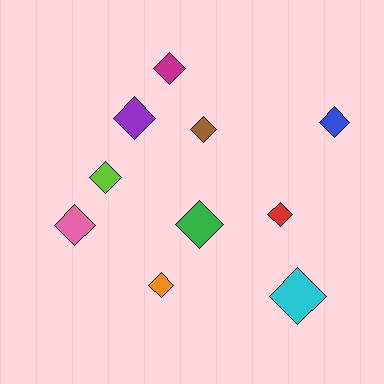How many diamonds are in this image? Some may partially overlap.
There are 10 diamonds.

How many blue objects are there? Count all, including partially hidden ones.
There is 1 blue object.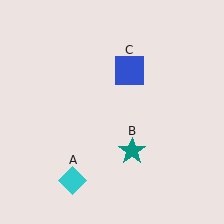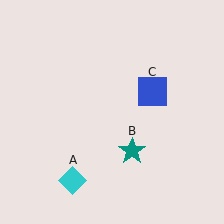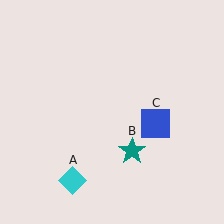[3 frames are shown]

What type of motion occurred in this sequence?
The blue square (object C) rotated clockwise around the center of the scene.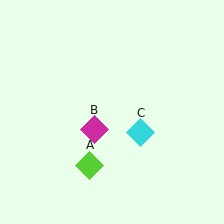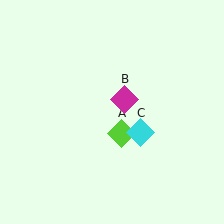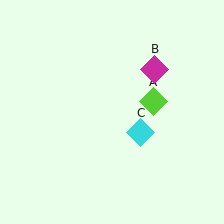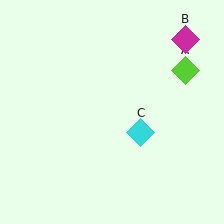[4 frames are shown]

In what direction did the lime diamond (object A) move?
The lime diamond (object A) moved up and to the right.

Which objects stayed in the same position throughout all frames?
Cyan diamond (object C) remained stationary.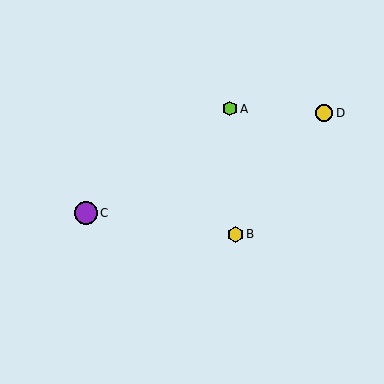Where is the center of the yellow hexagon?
The center of the yellow hexagon is at (235, 234).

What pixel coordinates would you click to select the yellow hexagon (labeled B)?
Click at (235, 234) to select the yellow hexagon B.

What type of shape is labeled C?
Shape C is a purple circle.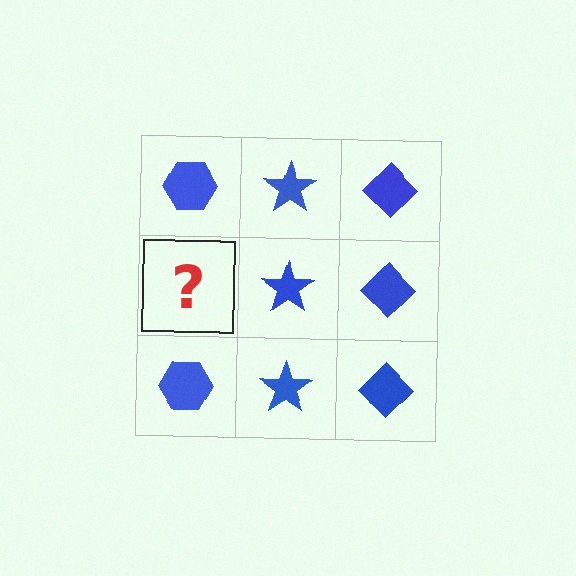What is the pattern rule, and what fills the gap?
The rule is that each column has a consistent shape. The gap should be filled with a blue hexagon.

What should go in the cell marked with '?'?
The missing cell should contain a blue hexagon.